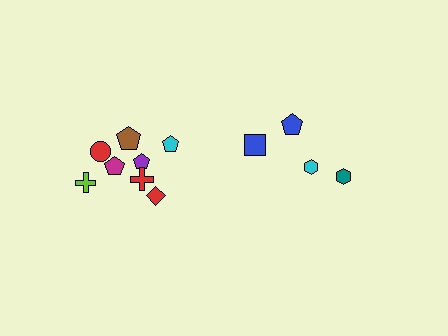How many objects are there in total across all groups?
There are 12 objects.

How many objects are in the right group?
There are 4 objects.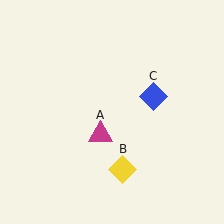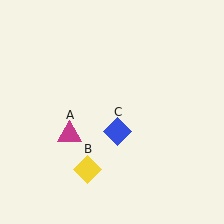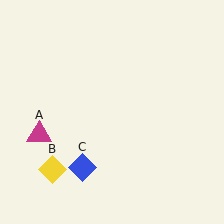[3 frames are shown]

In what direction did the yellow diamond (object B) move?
The yellow diamond (object B) moved left.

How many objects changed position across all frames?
3 objects changed position: magenta triangle (object A), yellow diamond (object B), blue diamond (object C).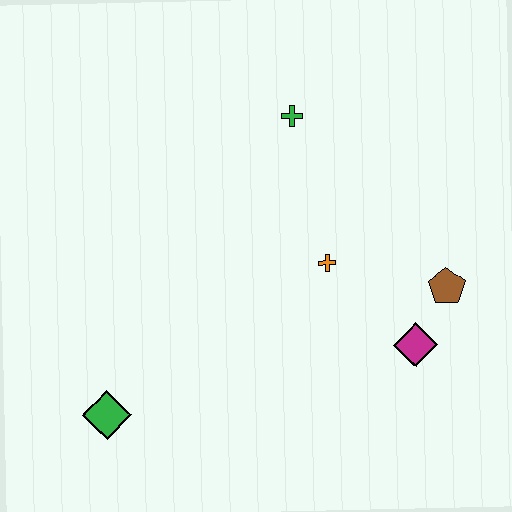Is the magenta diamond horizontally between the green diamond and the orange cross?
No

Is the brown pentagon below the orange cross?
Yes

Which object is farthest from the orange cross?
The green diamond is farthest from the orange cross.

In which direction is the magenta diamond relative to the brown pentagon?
The magenta diamond is below the brown pentagon.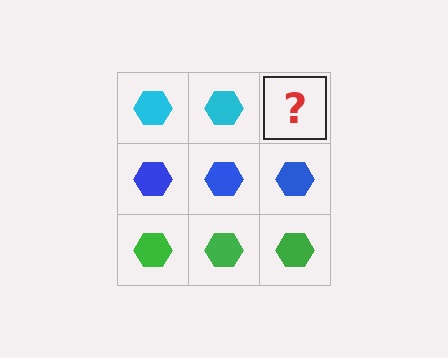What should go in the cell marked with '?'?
The missing cell should contain a cyan hexagon.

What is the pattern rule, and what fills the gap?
The rule is that each row has a consistent color. The gap should be filled with a cyan hexagon.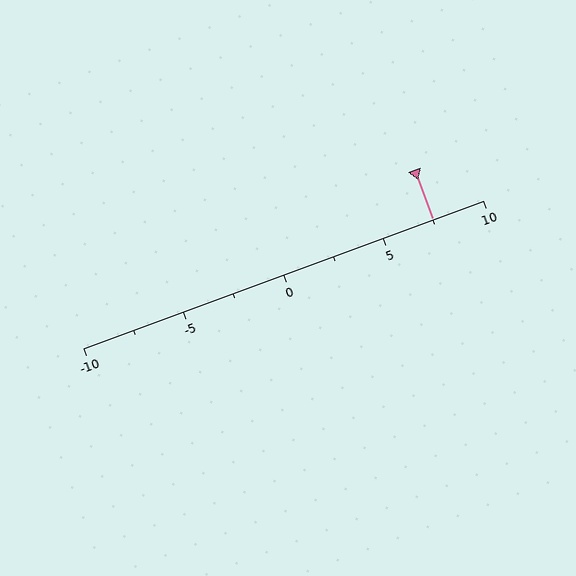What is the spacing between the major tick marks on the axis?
The major ticks are spaced 5 apart.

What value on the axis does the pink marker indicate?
The marker indicates approximately 7.5.